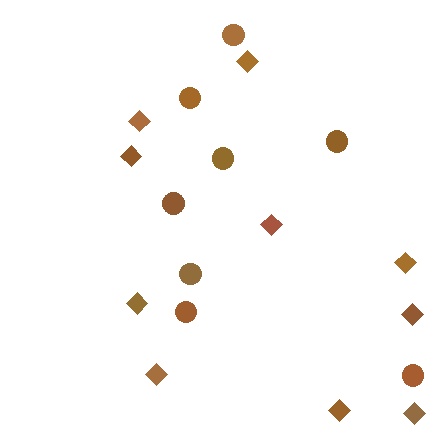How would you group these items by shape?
There are 2 groups: one group of circles (8) and one group of diamonds (10).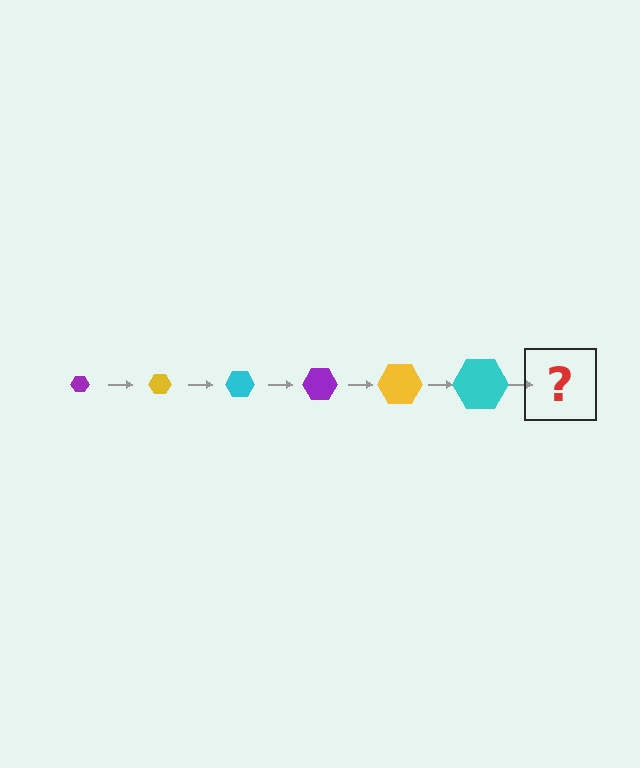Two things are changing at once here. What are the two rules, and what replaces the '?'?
The two rules are that the hexagon grows larger each step and the color cycles through purple, yellow, and cyan. The '?' should be a purple hexagon, larger than the previous one.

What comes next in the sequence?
The next element should be a purple hexagon, larger than the previous one.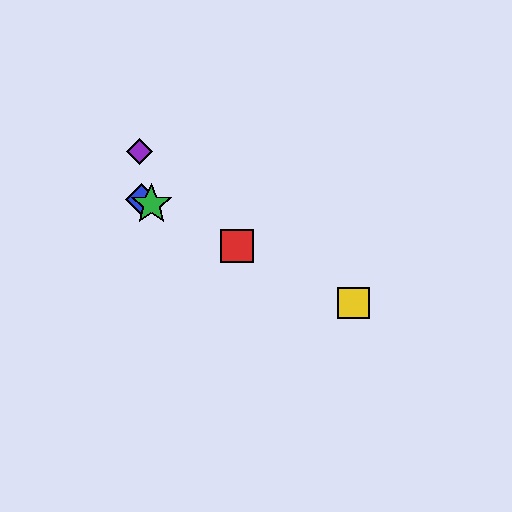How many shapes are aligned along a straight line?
4 shapes (the red square, the blue diamond, the green star, the yellow square) are aligned along a straight line.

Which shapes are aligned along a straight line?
The red square, the blue diamond, the green star, the yellow square are aligned along a straight line.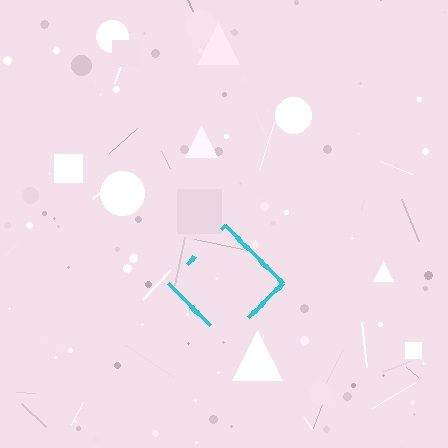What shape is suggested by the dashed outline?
The dashed outline suggests a diamond.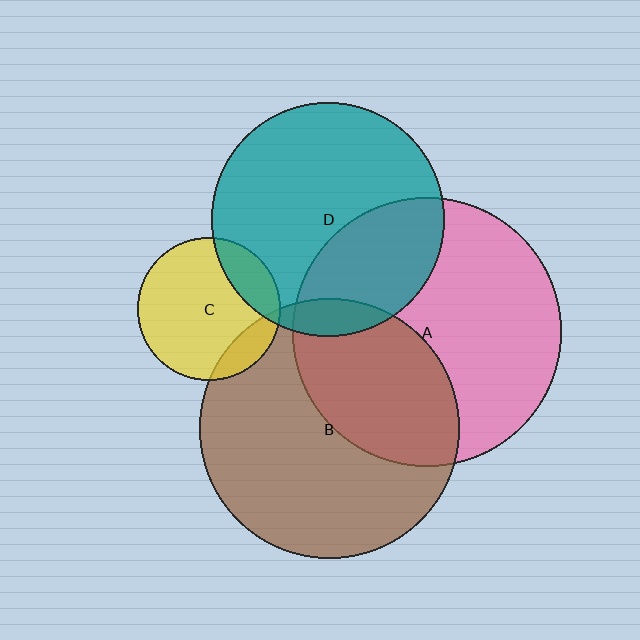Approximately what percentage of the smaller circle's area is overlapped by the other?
Approximately 10%.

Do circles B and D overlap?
Yes.